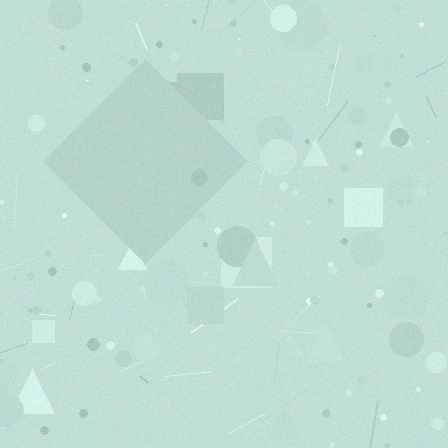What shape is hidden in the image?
A diamond is hidden in the image.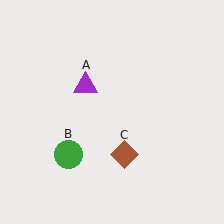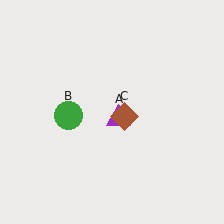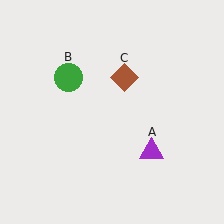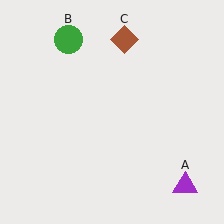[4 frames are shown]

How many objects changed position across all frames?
3 objects changed position: purple triangle (object A), green circle (object B), brown diamond (object C).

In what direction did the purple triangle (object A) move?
The purple triangle (object A) moved down and to the right.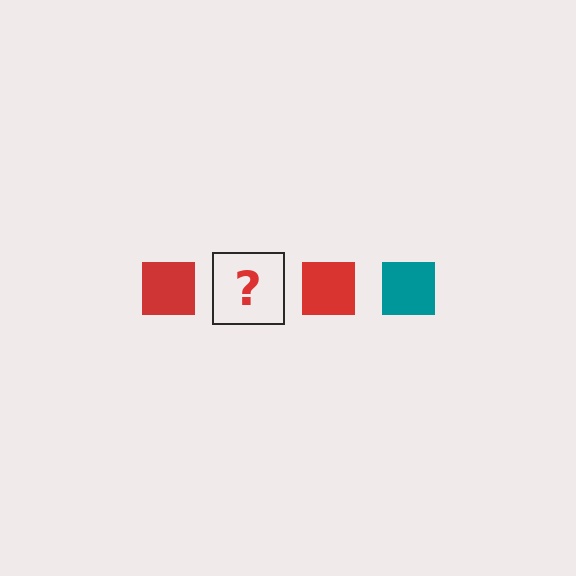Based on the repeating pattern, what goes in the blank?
The blank should be a teal square.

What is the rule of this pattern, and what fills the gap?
The rule is that the pattern cycles through red, teal squares. The gap should be filled with a teal square.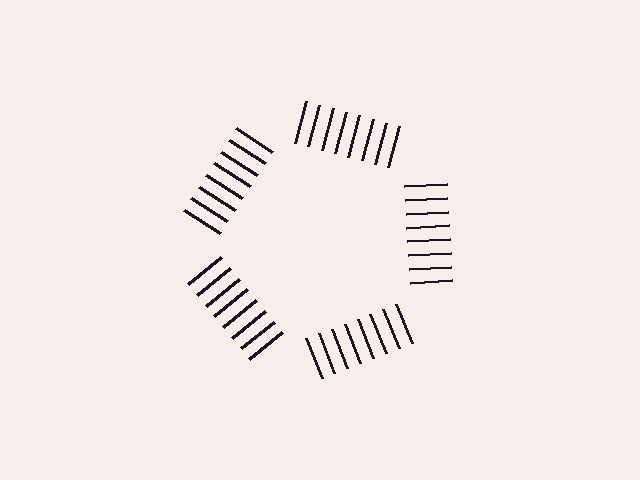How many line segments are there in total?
40 — 8 along each of the 5 edges.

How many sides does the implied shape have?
5 sides — the line-ends trace a pentagon.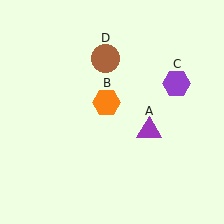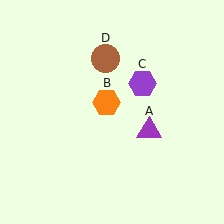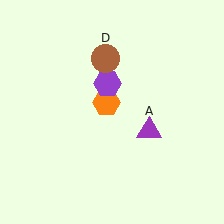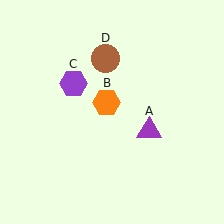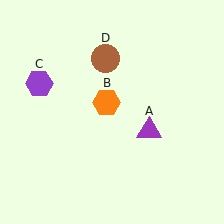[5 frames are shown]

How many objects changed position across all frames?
1 object changed position: purple hexagon (object C).